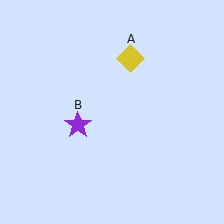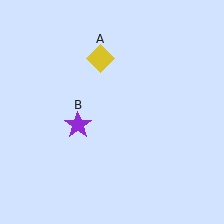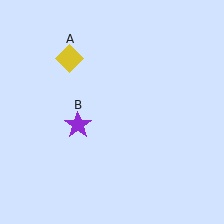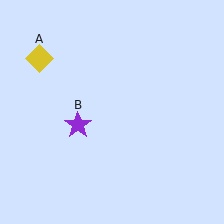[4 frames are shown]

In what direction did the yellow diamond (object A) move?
The yellow diamond (object A) moved left.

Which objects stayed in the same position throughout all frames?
Purple star (object B) remained stationary.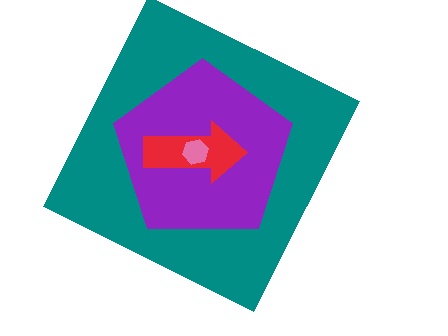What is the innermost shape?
The pink hexagon.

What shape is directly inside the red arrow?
The pink hexagon.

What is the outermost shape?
The teal square.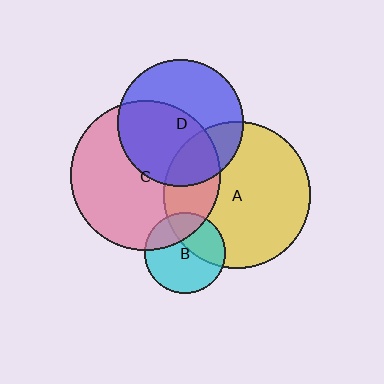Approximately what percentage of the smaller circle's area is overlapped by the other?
Approximately 25%.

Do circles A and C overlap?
Yes.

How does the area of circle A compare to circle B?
Approximately 3.3 times.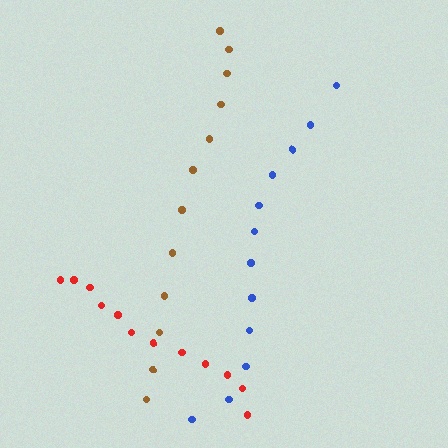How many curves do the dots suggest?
There are 3 distinct paths.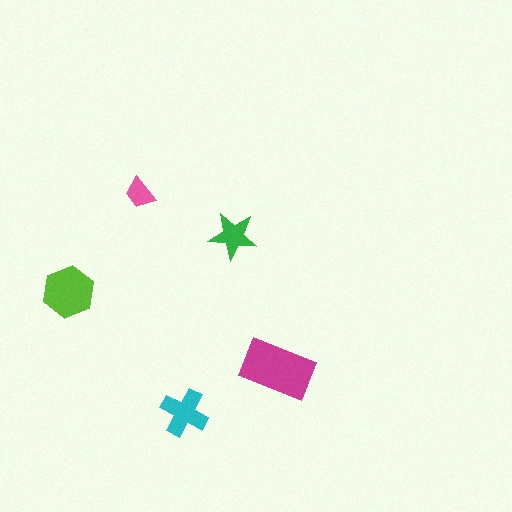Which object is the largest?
The magenta rectangle.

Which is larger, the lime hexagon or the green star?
The lime hexagon.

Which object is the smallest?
The pink trapezoid.